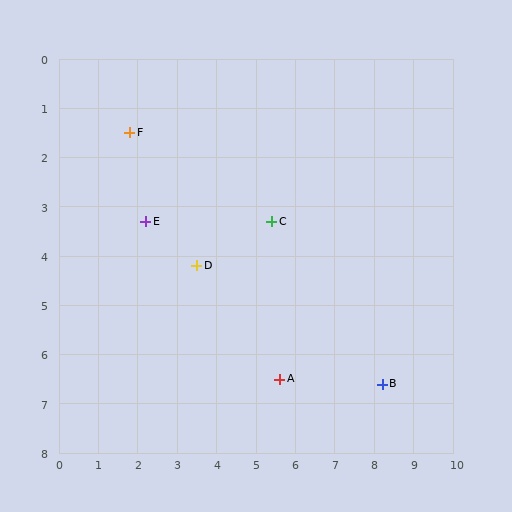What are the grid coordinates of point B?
Point B is at approximately (8.2, 6.6).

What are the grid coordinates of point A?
Point A is at approximately (5.6, 6.5).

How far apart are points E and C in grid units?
Points E and C are about 3.2 grid units apart.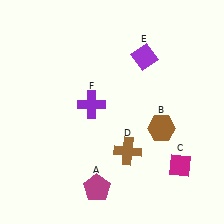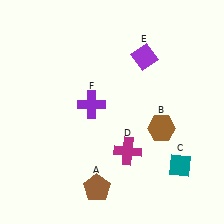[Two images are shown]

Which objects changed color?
A changed from magenta to brown. C changed from magenta to teal. D changed from brown to magenta.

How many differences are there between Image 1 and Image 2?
There are 3 differences between the two images.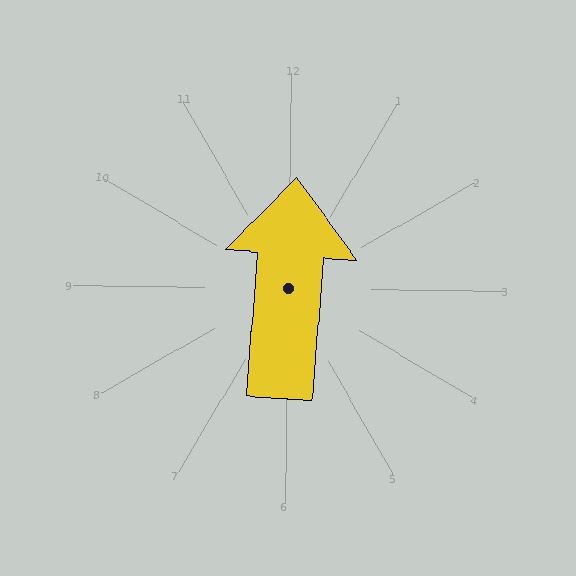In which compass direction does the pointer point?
North.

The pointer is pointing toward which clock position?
Roughly 12 o'clock.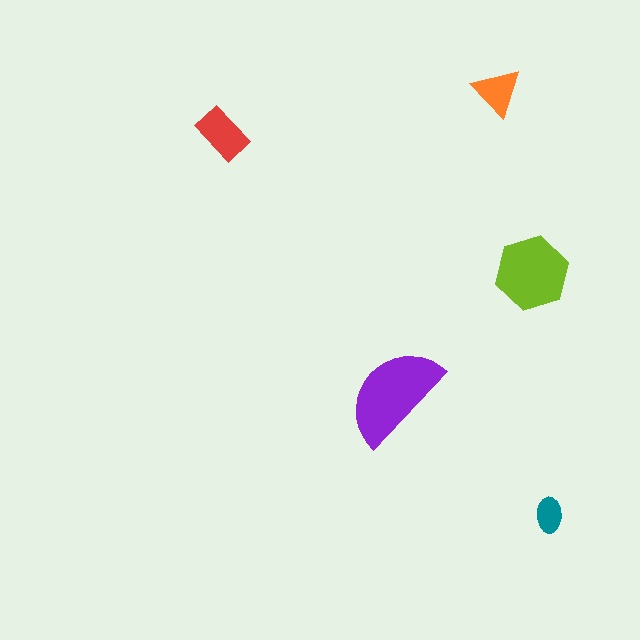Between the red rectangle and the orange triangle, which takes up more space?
The red rectangle.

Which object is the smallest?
The teal ellipse.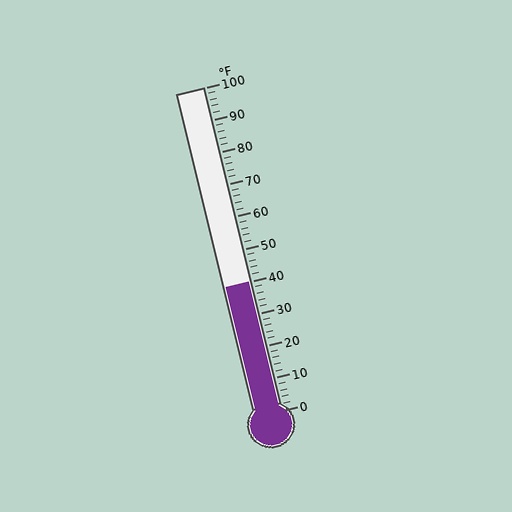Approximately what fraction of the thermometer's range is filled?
The thermometer is filled to approximately 40% of its range.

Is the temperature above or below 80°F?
The temperature is below 80°F.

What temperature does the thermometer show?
The thermometer shows approximately 40°F.